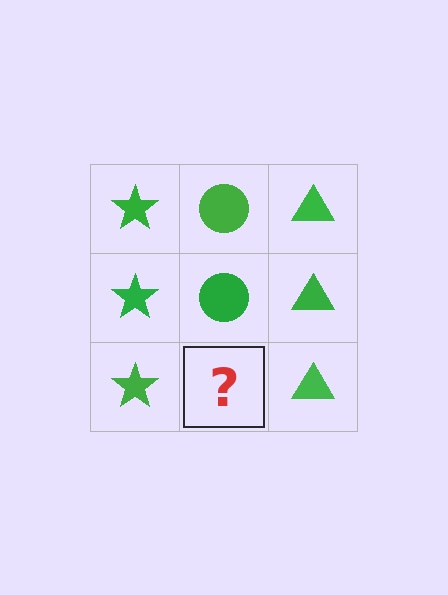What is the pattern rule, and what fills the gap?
The rule is that each column has a consistent shape. The gap should be filled with a green circle.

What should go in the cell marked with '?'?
The missing cell should contain a green circle.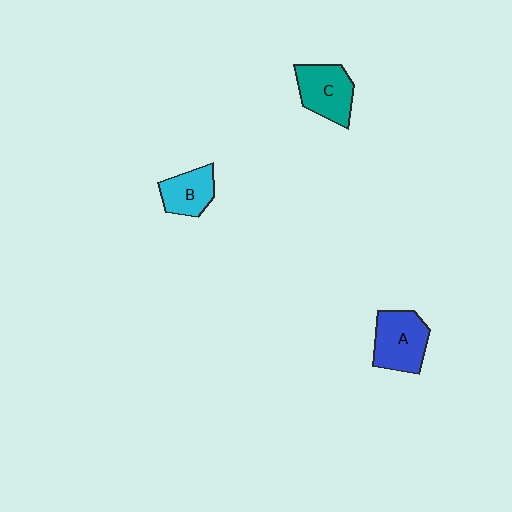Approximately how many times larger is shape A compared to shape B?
Approximately 1.4 times.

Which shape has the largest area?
Shape A (blue).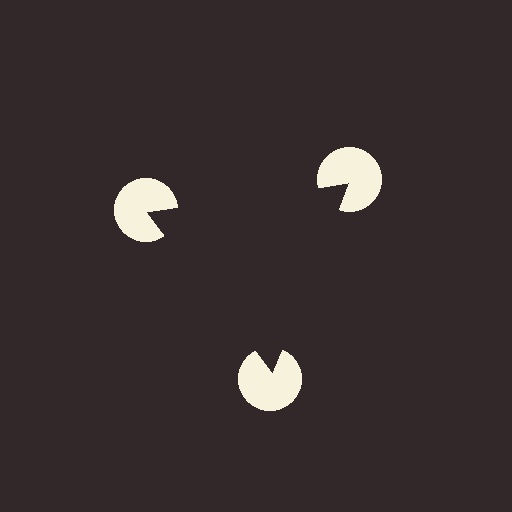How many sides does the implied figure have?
3 sides.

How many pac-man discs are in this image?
There are 3 — one at each vertex of the illusory triangle.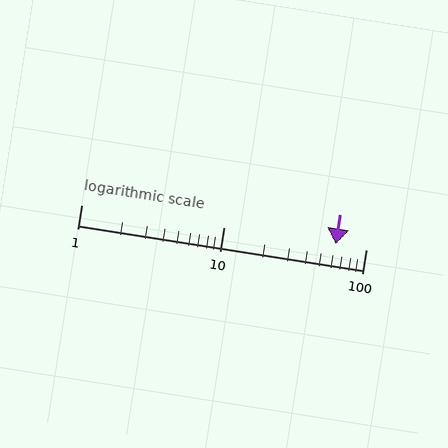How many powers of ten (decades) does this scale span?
The scale spans 2 decades, from 1 to 100.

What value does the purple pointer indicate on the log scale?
The pointer indicates approximately 61.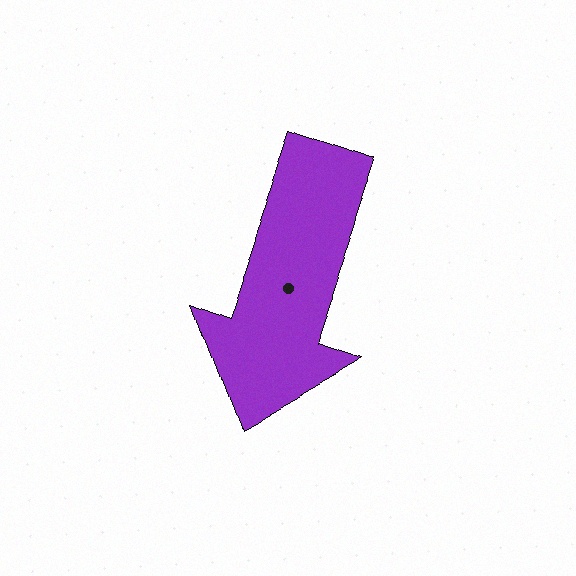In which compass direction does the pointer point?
South.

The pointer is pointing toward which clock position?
Roughly 7 o'clock.